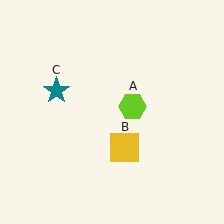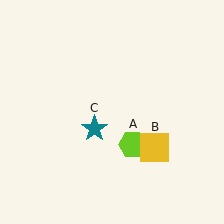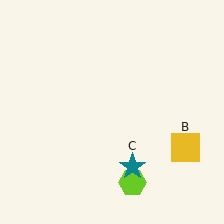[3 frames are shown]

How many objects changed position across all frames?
3 objects changed position: lime hexagon (object A), yellow square (object B), teal star (object C).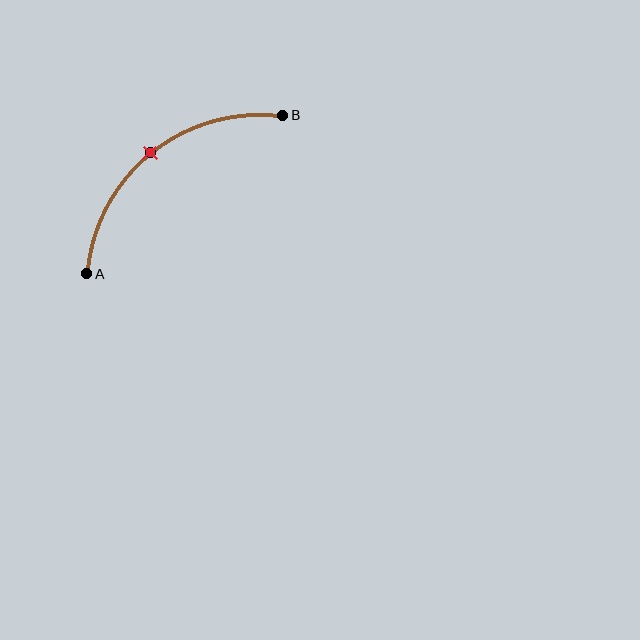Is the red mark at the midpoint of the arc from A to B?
Yes. The red mark lies on the arc at equal arc-length from both A and B — it is the arc midpoint.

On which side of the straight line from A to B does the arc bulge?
The arc bulges above and to the left of the straight line connecting A and B.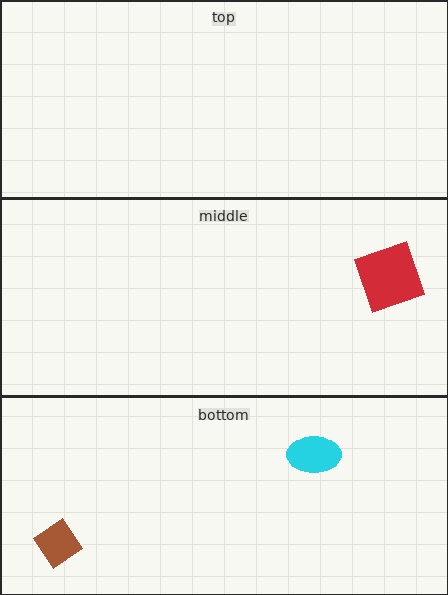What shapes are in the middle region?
The red square.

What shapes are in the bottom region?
The brown diamond, the cyan ellipse.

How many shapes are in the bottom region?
2.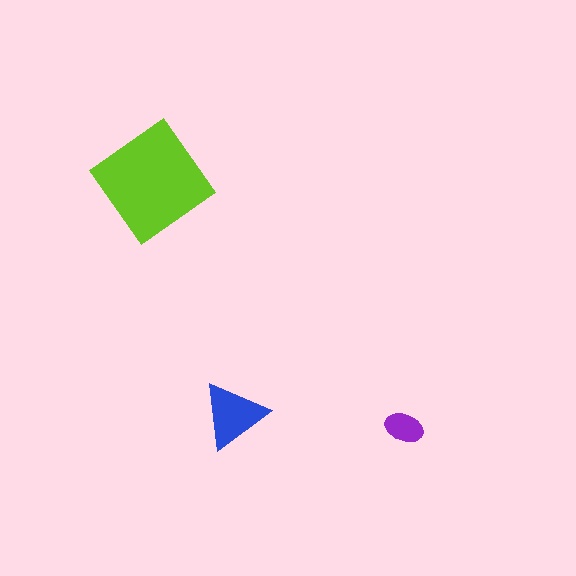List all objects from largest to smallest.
The lime diamond, the blue triangle, the purple ellipse.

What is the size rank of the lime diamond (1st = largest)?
1st.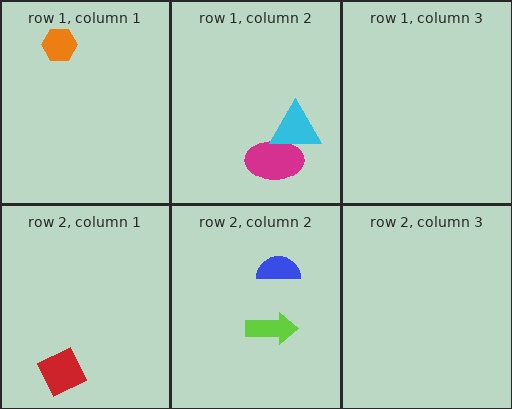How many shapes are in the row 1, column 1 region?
1.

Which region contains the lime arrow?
The row 2, column 2 region.